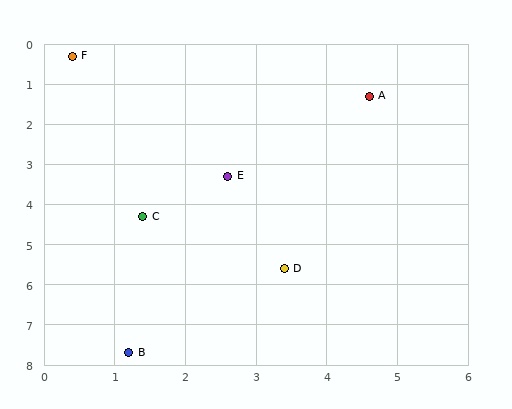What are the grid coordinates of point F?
Point F is at approximately (0.4, 0.3).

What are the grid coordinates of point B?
Point B is at approximately (1.2, 7.7).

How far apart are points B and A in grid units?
Points B and A are about 7.2 grid units apart.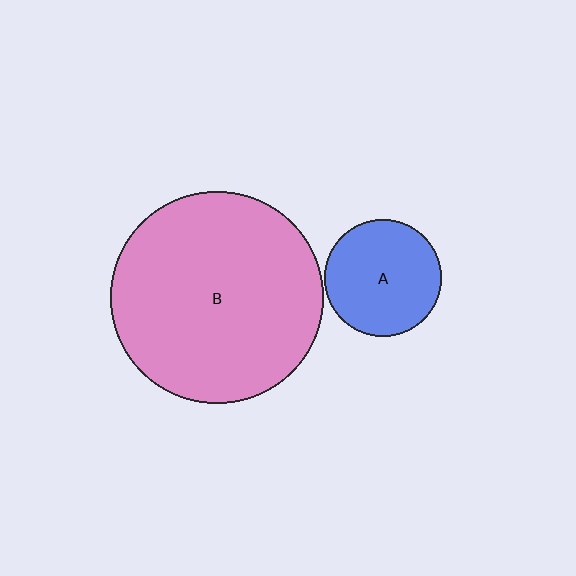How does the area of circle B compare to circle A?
Approximately 3.3 times.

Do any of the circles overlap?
No, none of the circles overlap.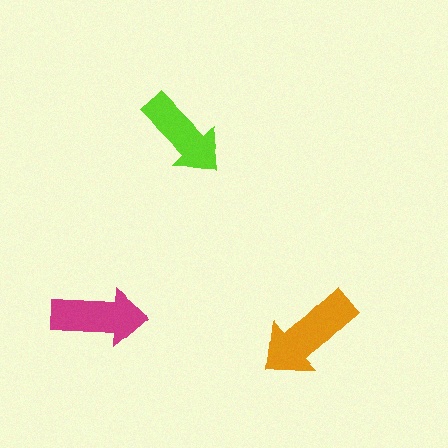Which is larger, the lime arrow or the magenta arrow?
The magenta one.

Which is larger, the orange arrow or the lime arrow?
The orange one.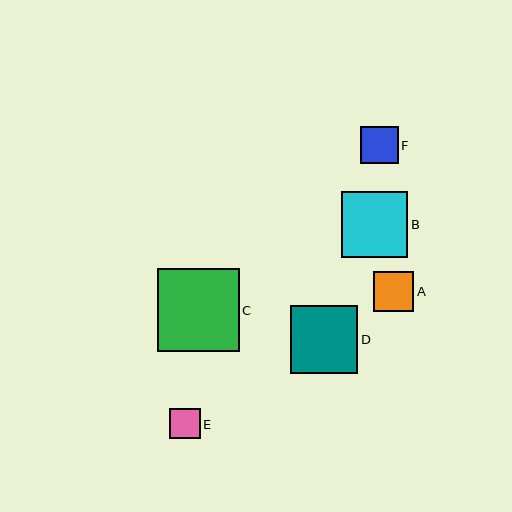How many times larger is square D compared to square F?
Square D is approximately 1.8 times the size of square F.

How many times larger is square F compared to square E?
Square F is approximately 1.2 times the size of square E.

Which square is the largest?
Square C is the largest with a size of approximately 82 pixels.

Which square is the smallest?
Square E is the smallest with a size of approximately 30 pixels.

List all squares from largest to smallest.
From largest to smallest: C, D, B, A, F, E.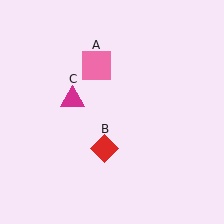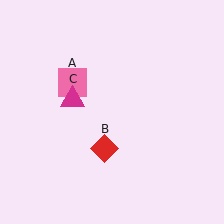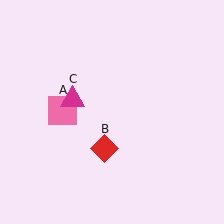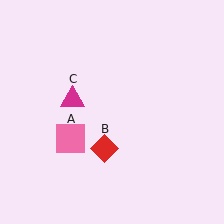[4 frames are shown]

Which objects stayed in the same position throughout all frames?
Red diamond (object B) and magenta triangle (object C) remained stationary.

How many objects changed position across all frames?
1 object changed position: pink square (object A).